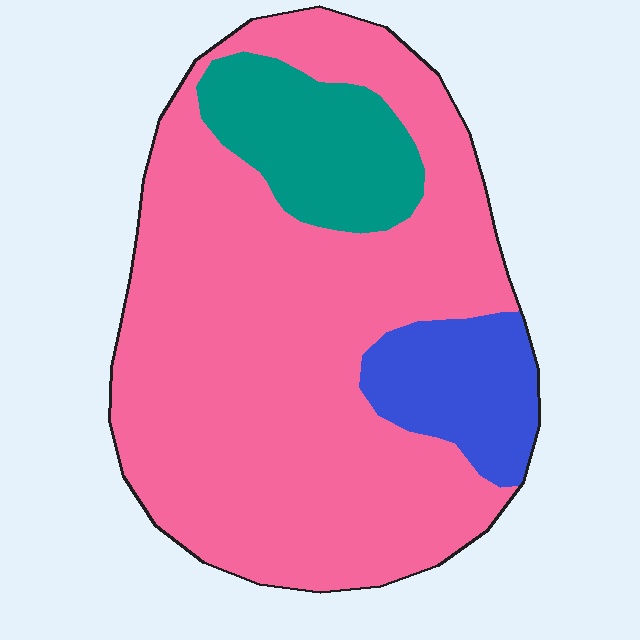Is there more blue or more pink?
Pink.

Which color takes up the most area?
Pink, at roughly 75%.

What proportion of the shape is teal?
Teal takes up about one eighth (1/8) of the shape.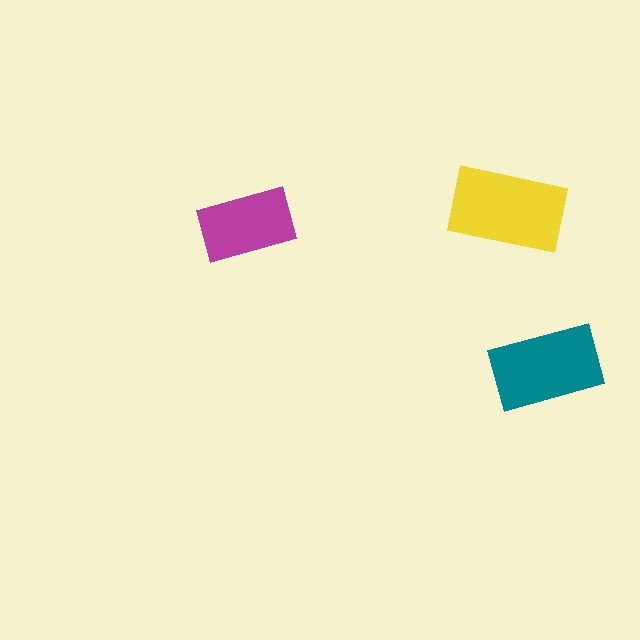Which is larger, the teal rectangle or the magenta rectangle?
The teal one.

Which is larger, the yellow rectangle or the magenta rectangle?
The yellow one.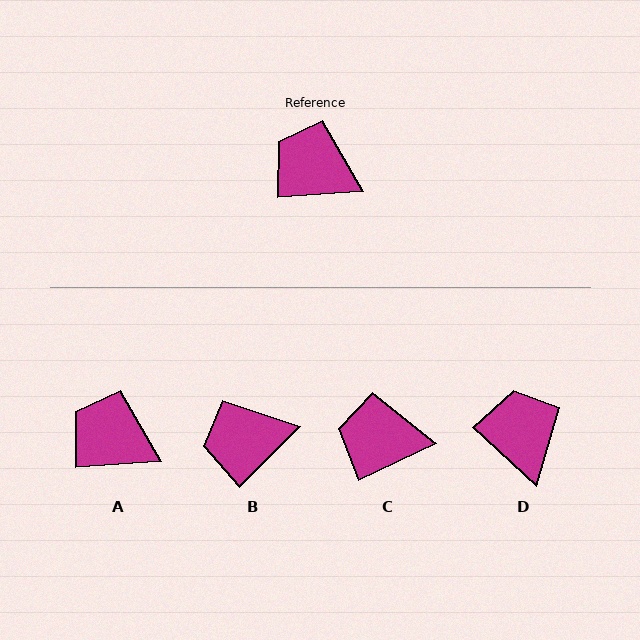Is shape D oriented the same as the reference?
No, it is off by about 47 degrees.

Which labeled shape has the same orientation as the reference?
A.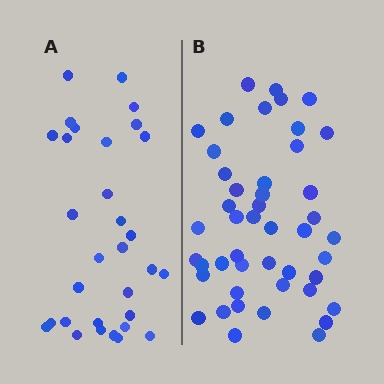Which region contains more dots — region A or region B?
Region B (the right region) has more dots.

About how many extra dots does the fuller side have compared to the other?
Region B has approximately 15 more dots than region A.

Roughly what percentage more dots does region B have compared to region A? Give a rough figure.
About 50% more.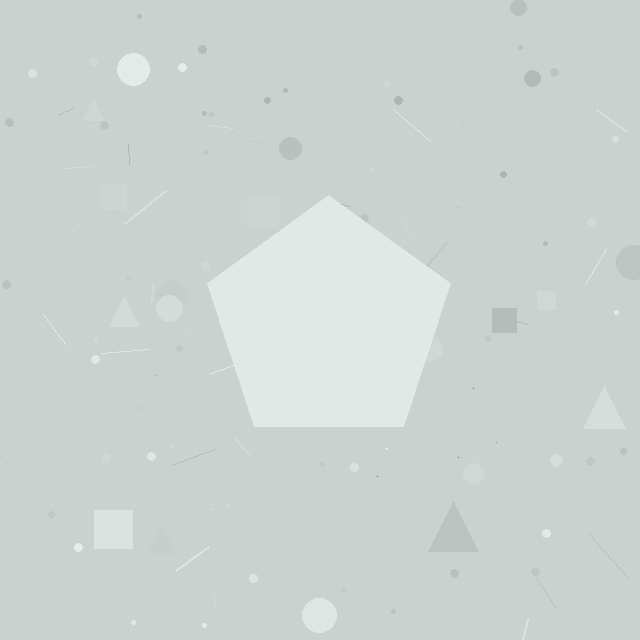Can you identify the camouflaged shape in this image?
The camouflaged shape is a pentagon.